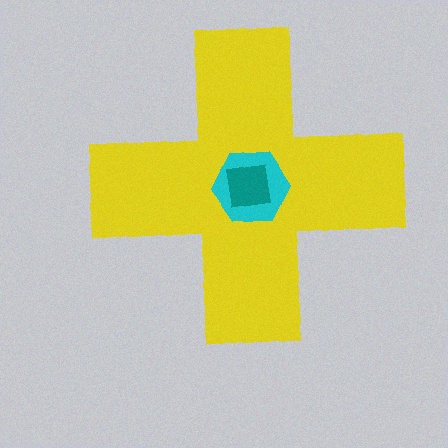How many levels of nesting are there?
3.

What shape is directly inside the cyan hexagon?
The teal square.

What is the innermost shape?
The teal square.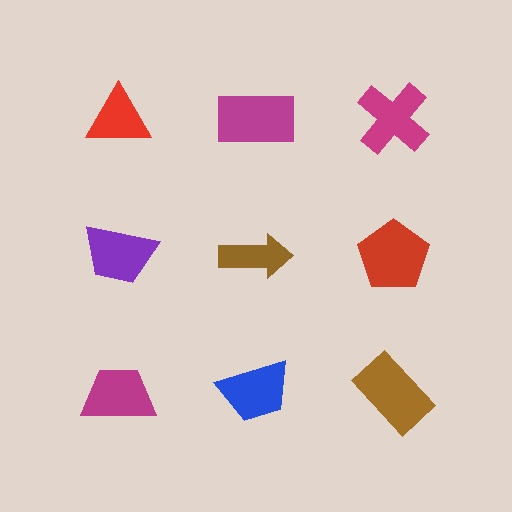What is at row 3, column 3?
A brown rectangle.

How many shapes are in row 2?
3 shapes.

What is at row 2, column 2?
A brown arrow.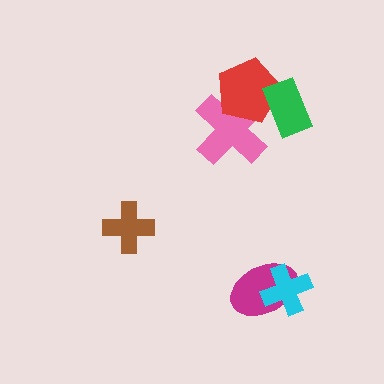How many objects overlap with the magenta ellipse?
1 object overlaps with the magenta ellipse.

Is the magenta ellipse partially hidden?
Yes, it is partially covered by another shape.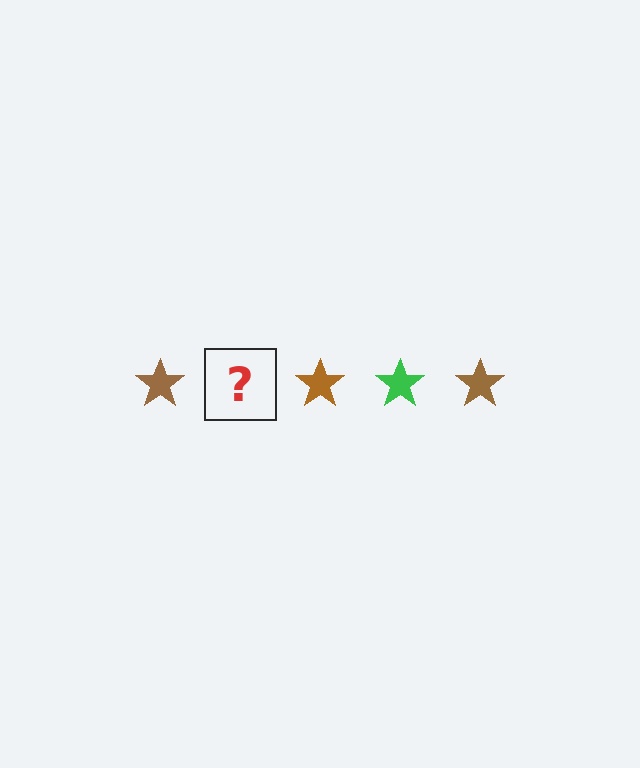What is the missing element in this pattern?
The missing element is a green star.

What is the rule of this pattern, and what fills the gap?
The rule is that the pattern cycles through brown, green stars. The gap should be filled with a green star.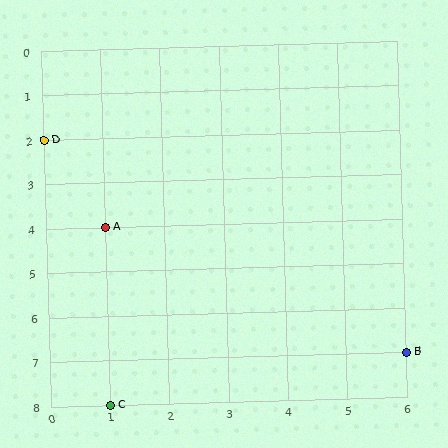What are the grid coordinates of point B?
Point B is at grid coordinates (6, 7).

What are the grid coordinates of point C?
Point C is at grid coordinates (1, 8).